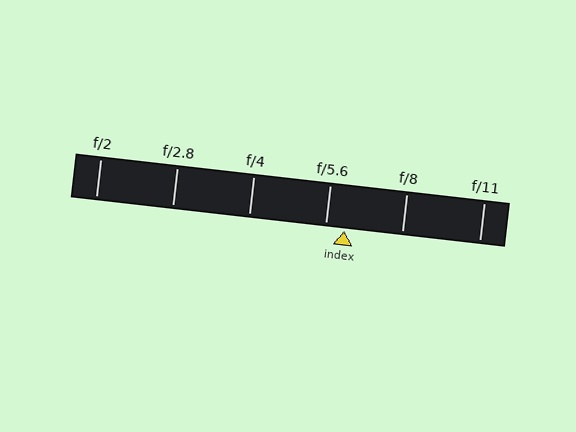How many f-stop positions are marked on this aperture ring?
There are 6 f-stop positions marked.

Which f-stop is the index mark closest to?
The index mark is closest to f/5.6.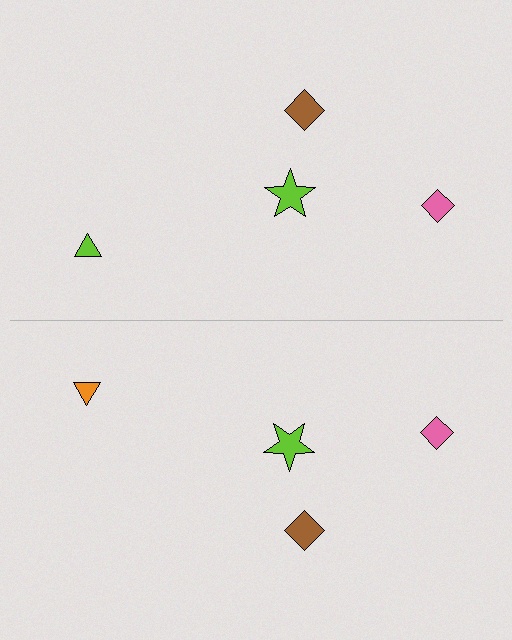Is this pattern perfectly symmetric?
No, the pattern is not perfectly symmetric. The orange triangle on the bottom side breaks the symmetry — its mirror counterpart is lime.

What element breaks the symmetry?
The orange triangle on the bottom side breaks the symmetry — its mirror counterpart is lime.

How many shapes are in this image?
There are 8 shapes in this image.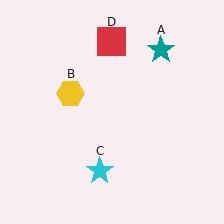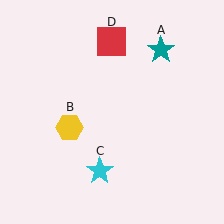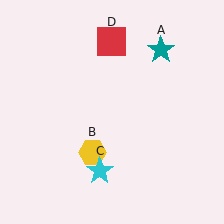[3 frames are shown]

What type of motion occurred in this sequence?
The yellow hexagon (object B) rotated counterclockwise around the center of the scene.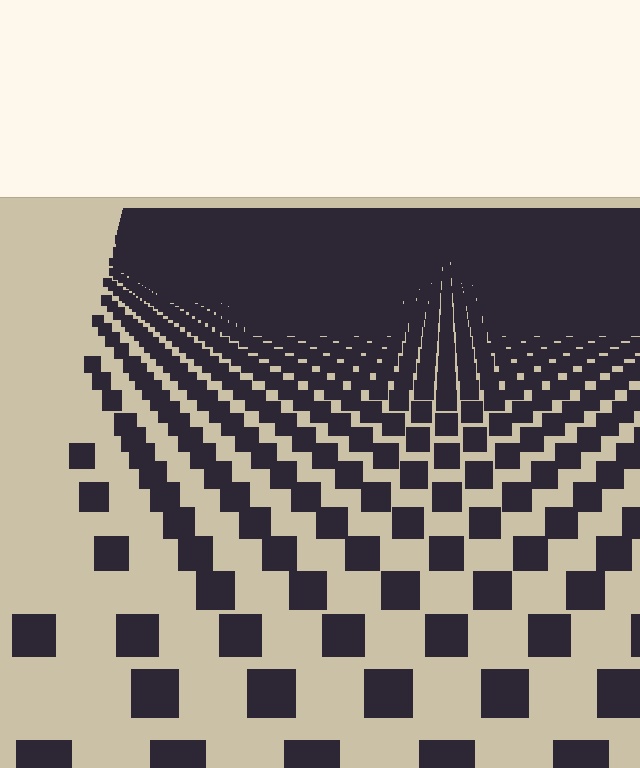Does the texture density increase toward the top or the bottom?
Density increases toward the top.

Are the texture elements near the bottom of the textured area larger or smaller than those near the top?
Larger. Near the bottom, elements are closer to the viewer and appear at a bigger on-screen size.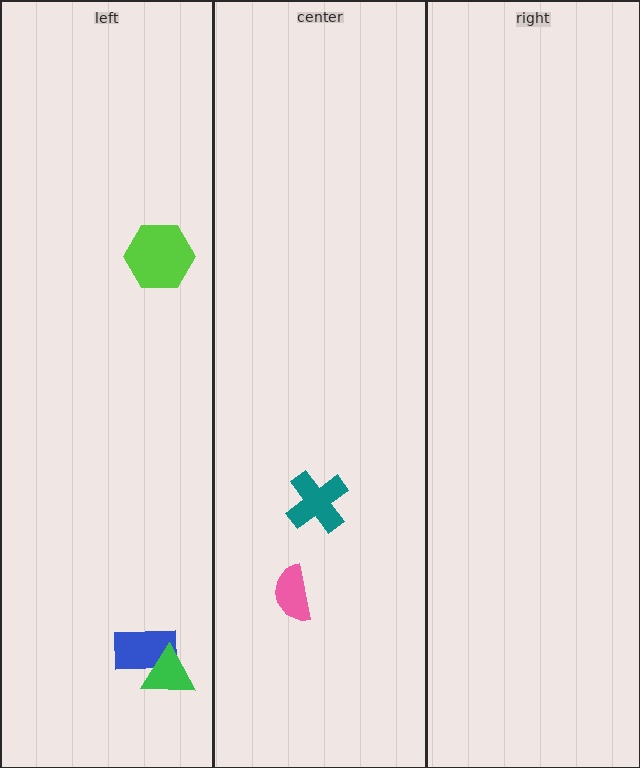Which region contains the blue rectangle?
The left region.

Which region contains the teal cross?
The center region.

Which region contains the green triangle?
The left region.